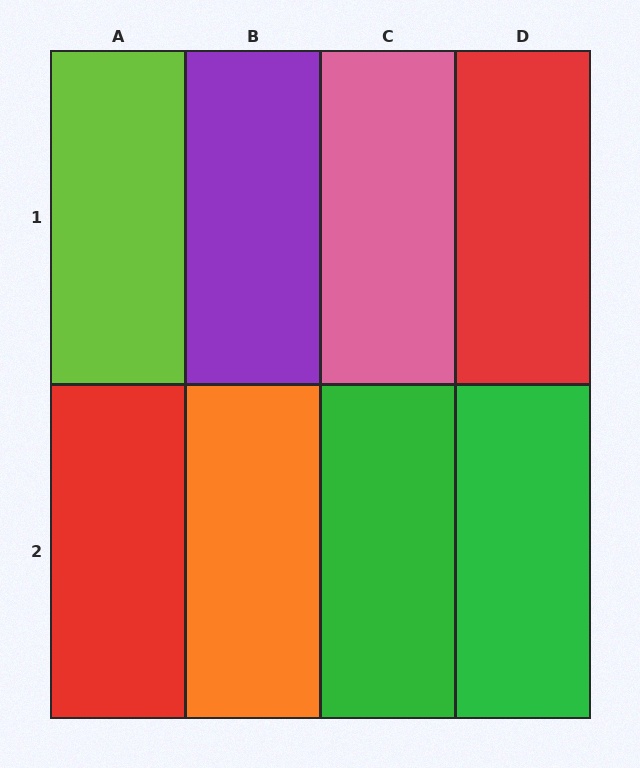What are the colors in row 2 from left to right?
Red, orange, green, green.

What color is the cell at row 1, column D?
Red.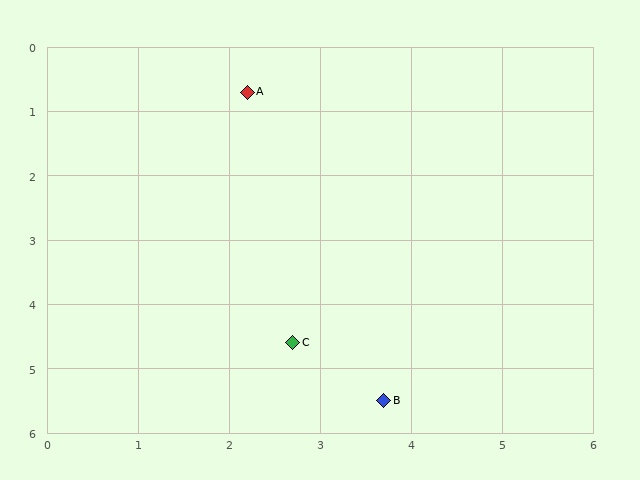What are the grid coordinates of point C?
Point C is at approximately (2.7, 4.6).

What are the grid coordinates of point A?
Point A is at approximately (2.2, 0.7).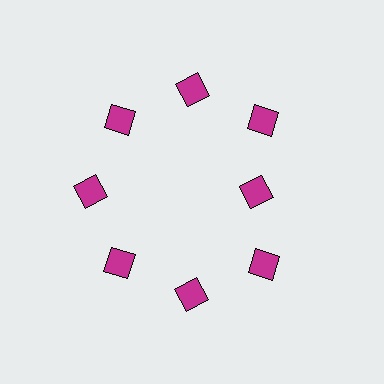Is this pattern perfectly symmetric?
No. The 8 magenta squares are arranged in a ring, but one element near the 3 o'clock position is pulled inward toward the center, breaking the 8-fold rotational symmetry.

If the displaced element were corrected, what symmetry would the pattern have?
It would have 8-fold rotational symmetry — the pattern would map onto itself every 45 degrees.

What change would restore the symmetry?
The symmetry would be restored by moving it outward, back onto the ring so that all 8 squares sit at equal angles and equal distance from the center.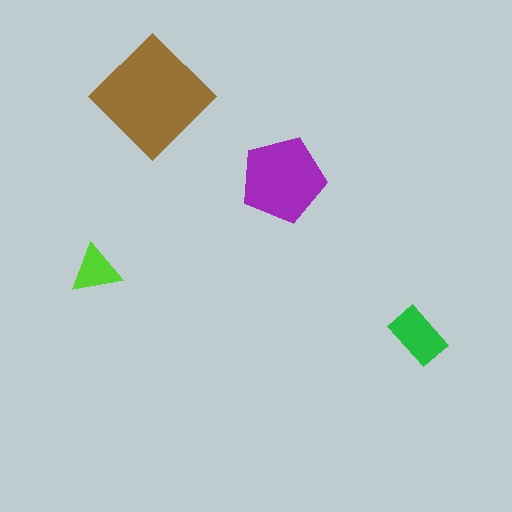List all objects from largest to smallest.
The brown diamond, the purple pentagon, the green rectangle, the lime triangle.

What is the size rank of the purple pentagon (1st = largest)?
2nd.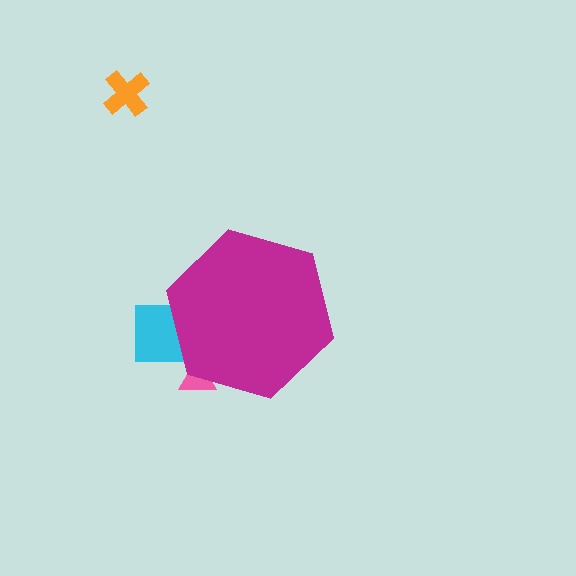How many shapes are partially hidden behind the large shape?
2 shapes are partially hidden.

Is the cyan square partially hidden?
Yes, the cyan square is partially hidden behind the magenta hexagon.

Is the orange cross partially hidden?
No, the orange cross is fully visible.